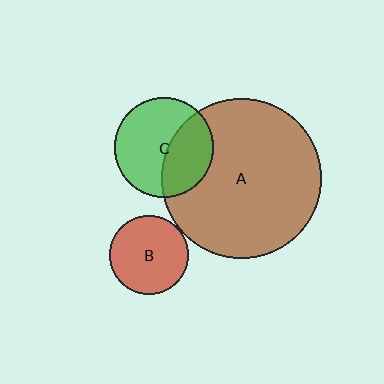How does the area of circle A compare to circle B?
Approximately 4.1 times.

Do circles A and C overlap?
Yes.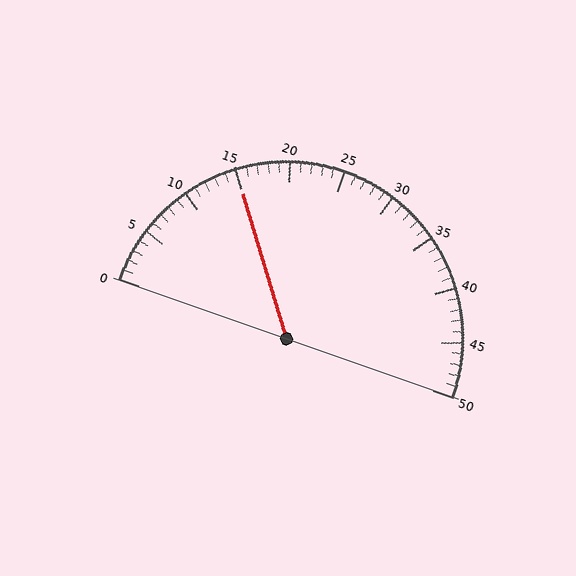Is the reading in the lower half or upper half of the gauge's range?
The reading is in the lower half of the range (0 to 50).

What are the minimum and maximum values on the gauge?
The gauge ranges from 0 to 50.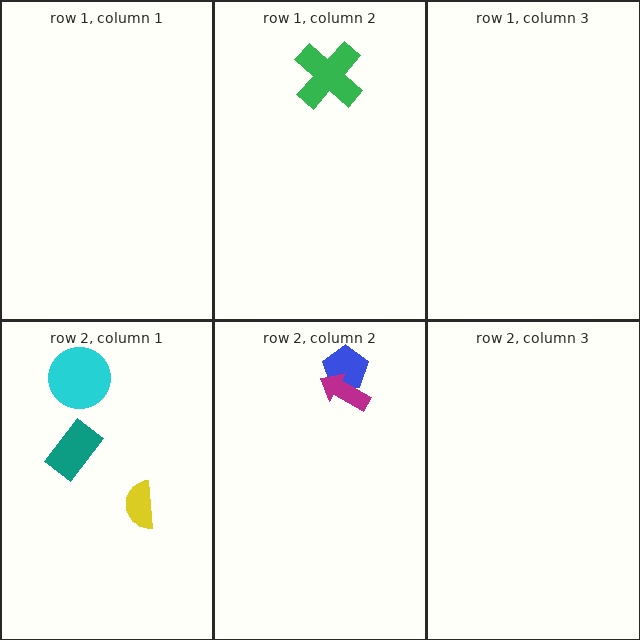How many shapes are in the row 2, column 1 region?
3.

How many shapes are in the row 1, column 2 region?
1.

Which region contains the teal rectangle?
The row 2, column 1 region.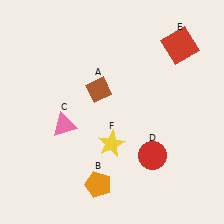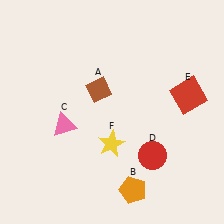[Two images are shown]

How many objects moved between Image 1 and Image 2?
2 objects moved between the two images.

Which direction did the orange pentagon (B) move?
The orange pentagon (B) moved right.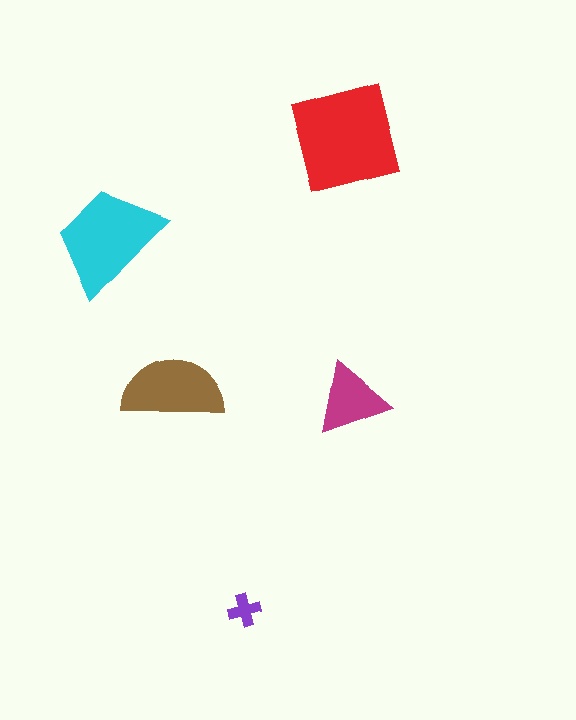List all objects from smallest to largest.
The purple cross, the magenta triangle, the brown semicircle, the cyan trapezoid, the red square.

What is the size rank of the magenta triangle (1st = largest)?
4th.